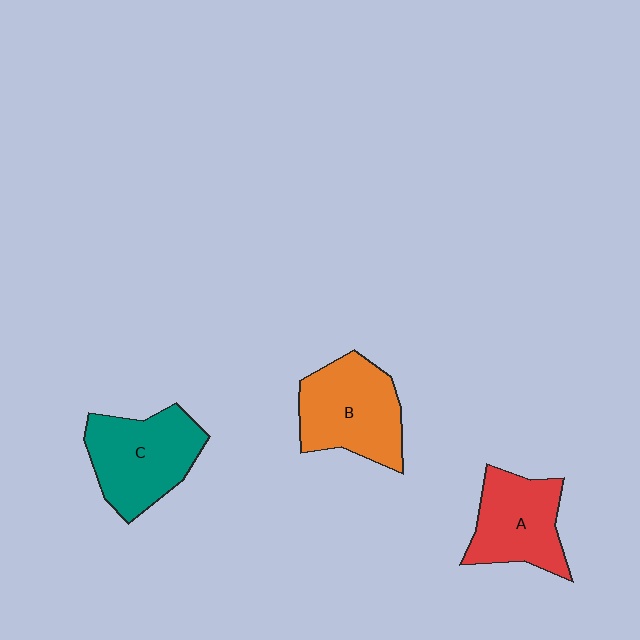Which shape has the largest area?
Shape C (teal).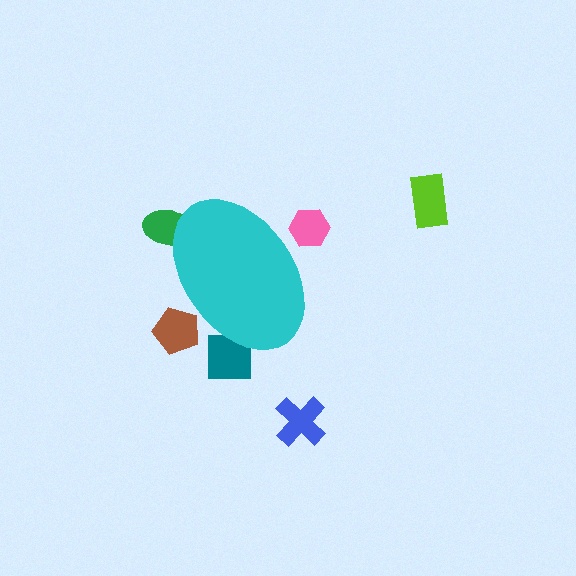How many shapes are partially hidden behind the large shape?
4 shapes are partially hidden.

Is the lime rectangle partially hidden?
No, the lime rectangle is fully visible.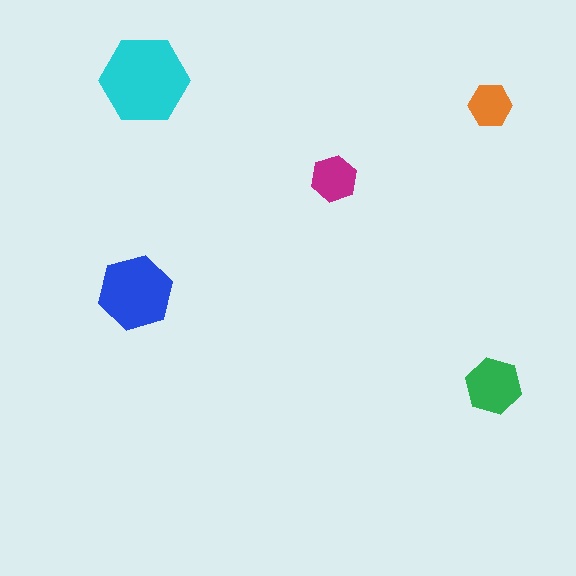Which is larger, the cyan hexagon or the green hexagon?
The cyan one.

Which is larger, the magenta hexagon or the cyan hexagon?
The cyan one.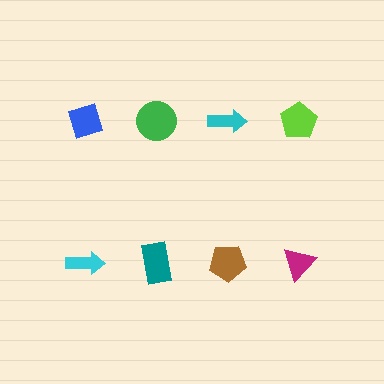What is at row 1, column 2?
A green circle.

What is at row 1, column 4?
A lime pentagon.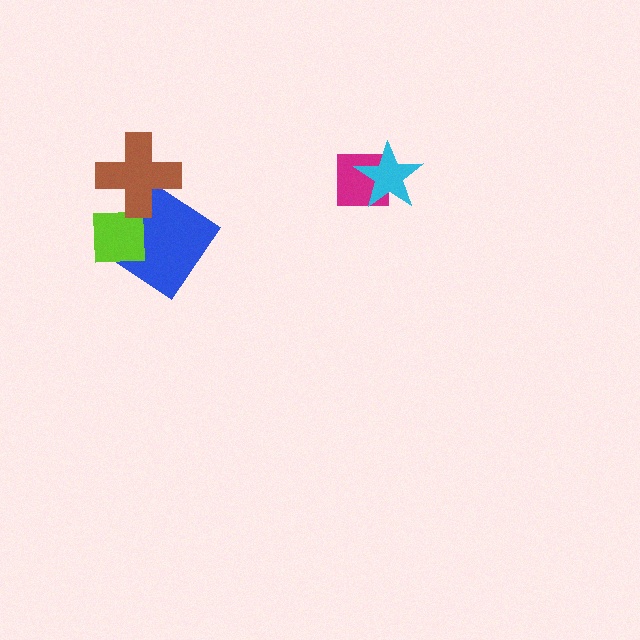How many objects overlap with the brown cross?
2 objects overlap with the brown cross.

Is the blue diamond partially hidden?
Yes, it is partially covered by another shape.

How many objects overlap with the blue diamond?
2 objects overlap with the blue diamond.